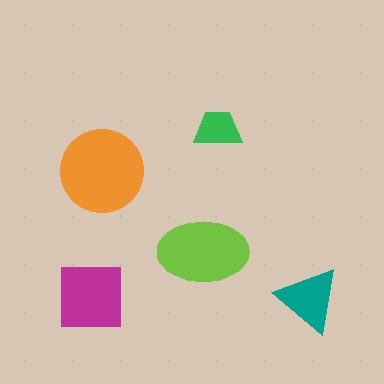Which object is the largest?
The orange circle.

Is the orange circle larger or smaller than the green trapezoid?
Larger.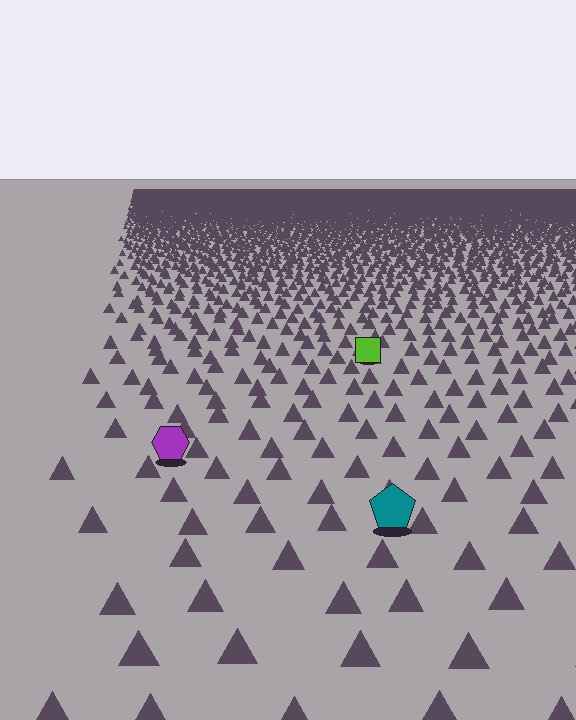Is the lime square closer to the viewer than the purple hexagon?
No. The purple hexagon is closer — you can tell from the texture gradient: the ground texture is coarser near it.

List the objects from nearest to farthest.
From nearest to farthest: the teal pentagon, the purple hexagon, the lime square.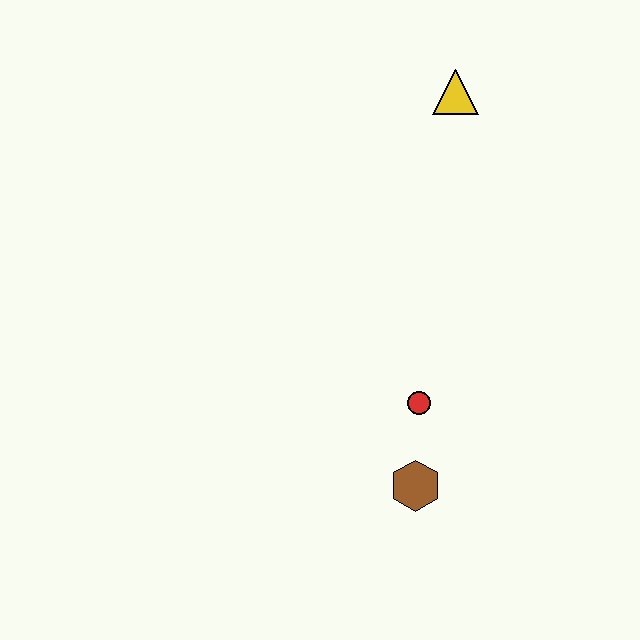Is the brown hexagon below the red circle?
Yes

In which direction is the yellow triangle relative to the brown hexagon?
The yellow triangle is above the brown hexagon.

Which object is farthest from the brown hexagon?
The yellow triangle is farthest from the brown hexagon.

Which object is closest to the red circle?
The brown hexagon is closest to the red circle.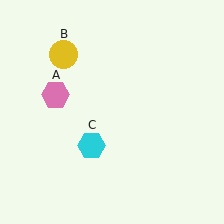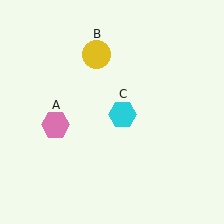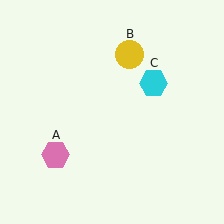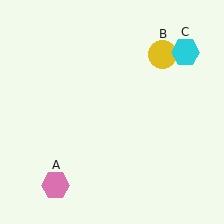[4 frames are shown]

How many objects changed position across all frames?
3 objects changed position: pink hexagon (object A), yellow circle (object B), cyan hexagon (object C).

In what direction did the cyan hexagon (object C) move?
The cyan hexagon (object C) moved up and to the right.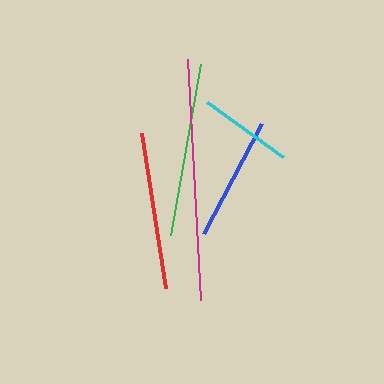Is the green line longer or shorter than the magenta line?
The magenta line is longer than the green line.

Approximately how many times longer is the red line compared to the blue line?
The red line is approximately 1.3 times the length of the blue line.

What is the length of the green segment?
The green segment is approximately 174 pixels long.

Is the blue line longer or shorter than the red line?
The red line is longer than the blue line.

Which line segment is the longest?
The magenta line is the longest at approximately 241 pixels.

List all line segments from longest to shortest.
From longest to shortest: magenta, green, red, blue, cyan.